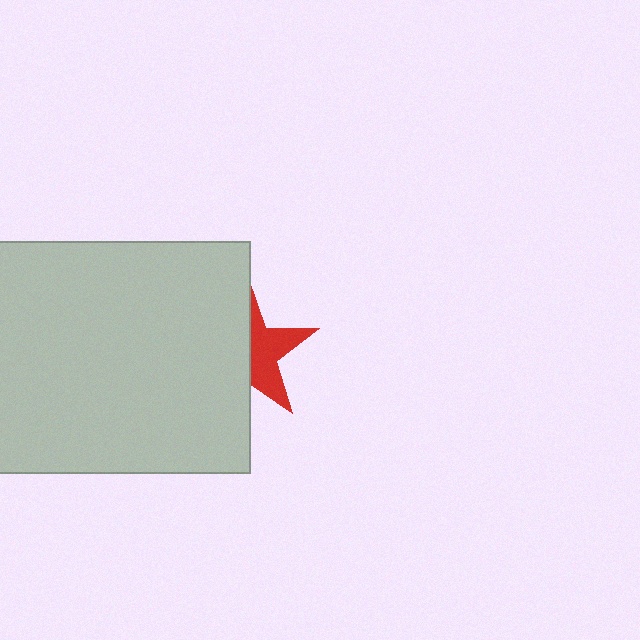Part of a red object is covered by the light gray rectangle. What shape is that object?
It is a star.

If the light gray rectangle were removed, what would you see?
You would see the complete red star.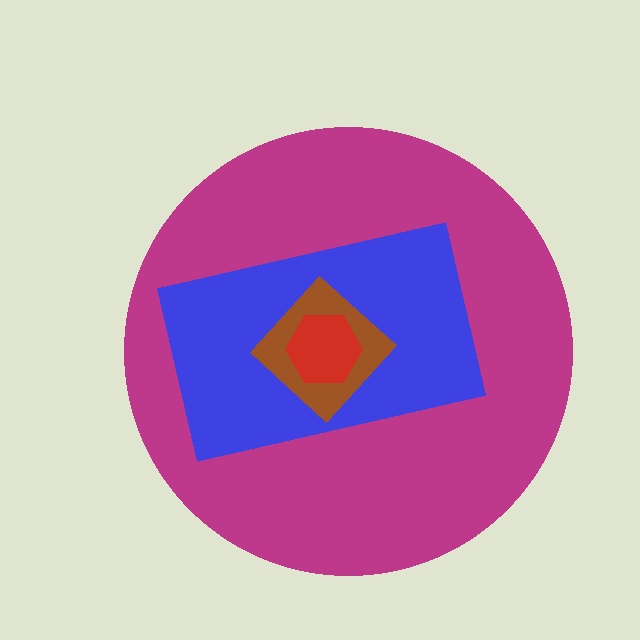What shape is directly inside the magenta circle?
The blue rectangle.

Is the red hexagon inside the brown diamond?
Yes.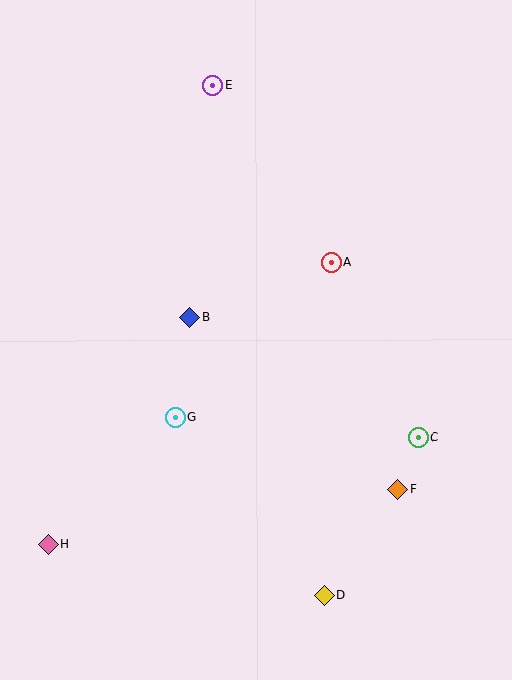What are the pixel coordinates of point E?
Point E is at (213, 86).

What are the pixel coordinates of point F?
Point F is at (398, 489).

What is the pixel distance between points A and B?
The distance between A and B is 152 pixels.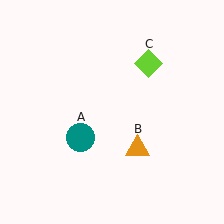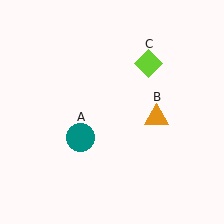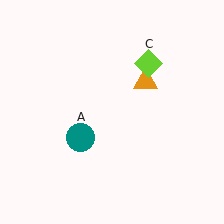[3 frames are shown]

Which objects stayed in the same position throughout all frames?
Teal circle (object A) and lime diamond (object C) remained stationary.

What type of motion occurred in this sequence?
The orange triangle (object B) rotated counterclockwise around the center of the scene.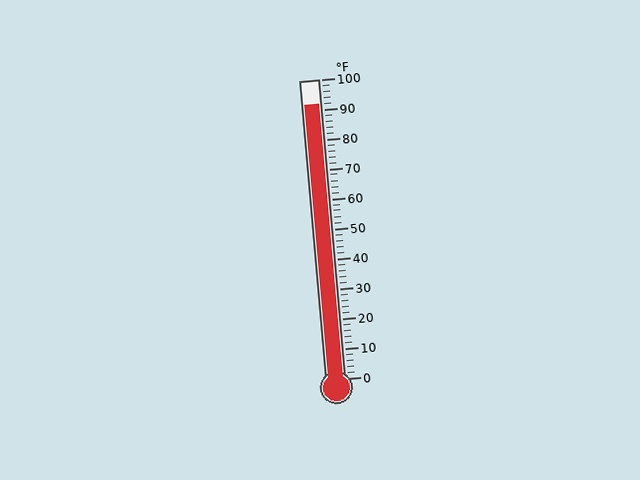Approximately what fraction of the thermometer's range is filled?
The thermometer is filled to approximately 90% of its range.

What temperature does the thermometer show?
The thermometer shows approximately 92°F.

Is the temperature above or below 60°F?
The temperature is above 60°F.